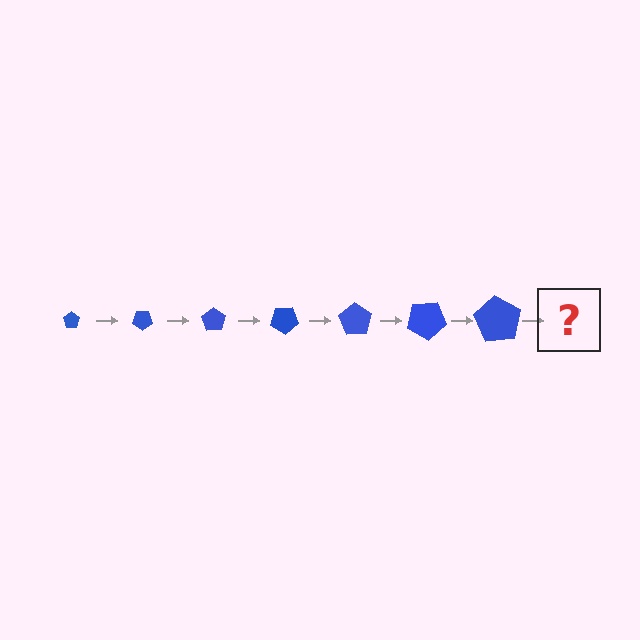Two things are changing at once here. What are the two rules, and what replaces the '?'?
The two rules are that the pentagon grows larger each step and it rotates 35 degrees each step. The '?' should be a pentagon, larger than the previous one and rotated 245 degrees from the start.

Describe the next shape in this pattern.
It should be a pentagon, larger than the previous one and rotated 245 degrees from the start.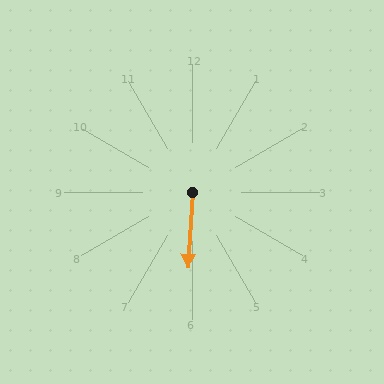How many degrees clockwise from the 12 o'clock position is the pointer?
Approximately 184 degrees.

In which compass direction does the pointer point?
South.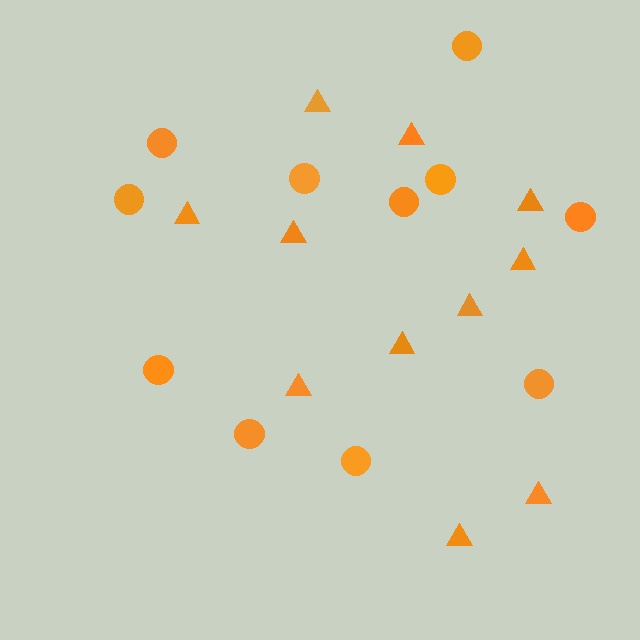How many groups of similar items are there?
There are 2 groups: one group of circles (11) and one group of triangles (11).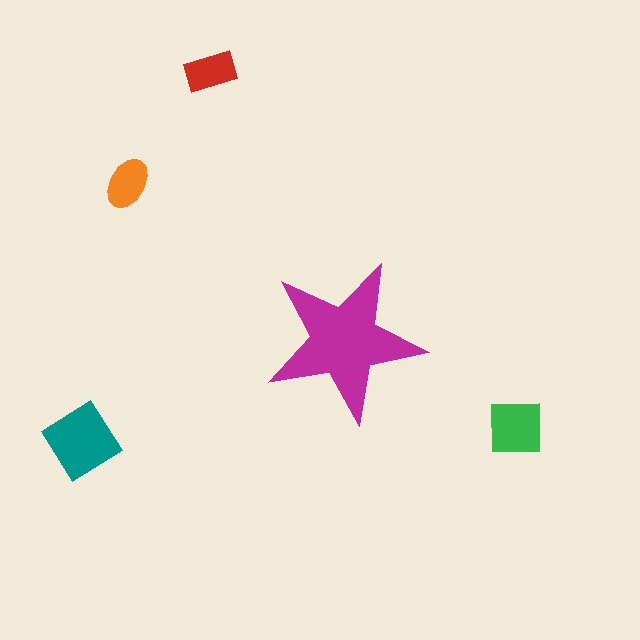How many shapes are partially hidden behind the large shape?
0 shapes are partially hidden.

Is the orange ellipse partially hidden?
No, the orange ellipse is fully visible.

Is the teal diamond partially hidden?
No, the teal diamond is fully visible.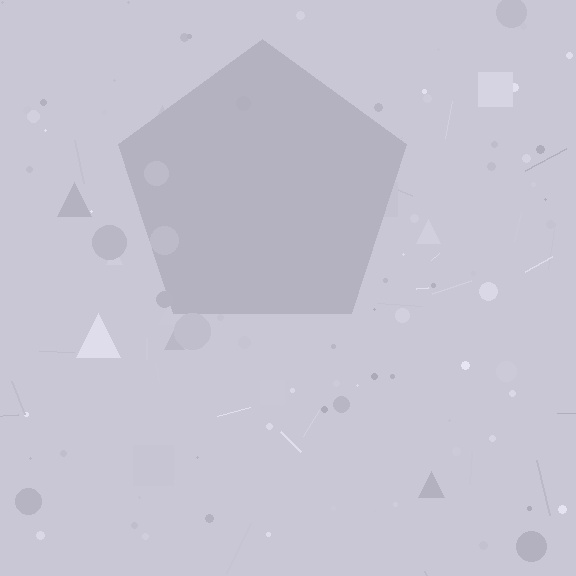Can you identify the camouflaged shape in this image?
The camouflaged shape is a pentagon.